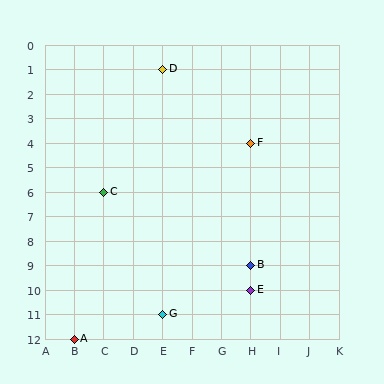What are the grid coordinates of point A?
Point A is at grid coordinates (B, 12).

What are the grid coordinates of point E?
Point E is at grid coordinates (H, 10).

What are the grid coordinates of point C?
Point C is at grid coordinates (C, 6).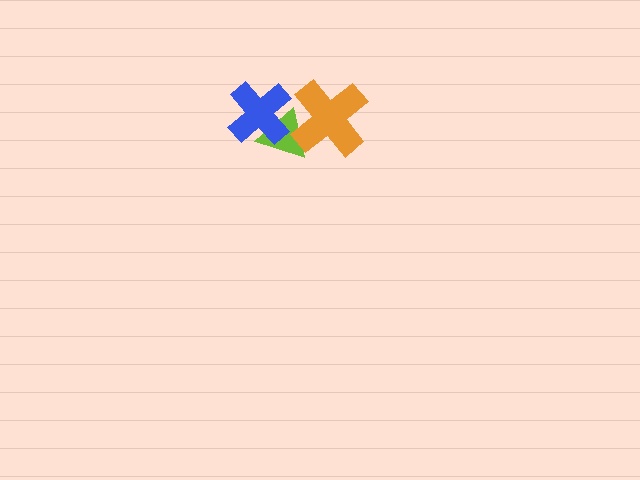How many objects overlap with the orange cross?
1 object overlaps with the orange cross.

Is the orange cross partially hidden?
No, no other shape covers it.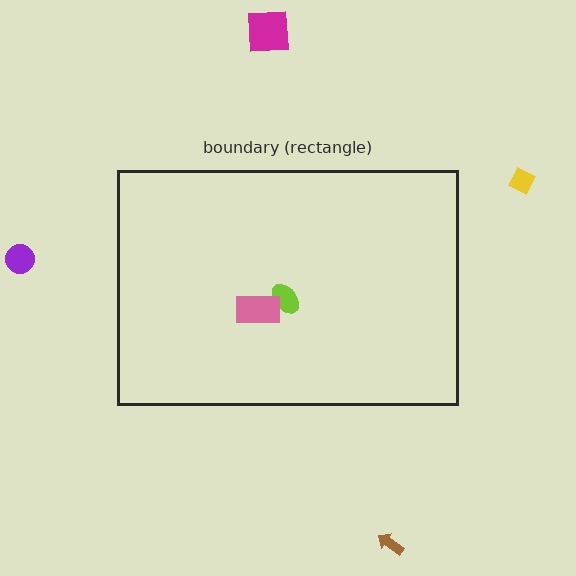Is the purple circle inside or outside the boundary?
Outside.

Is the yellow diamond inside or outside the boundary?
Outside.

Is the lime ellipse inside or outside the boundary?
Inside.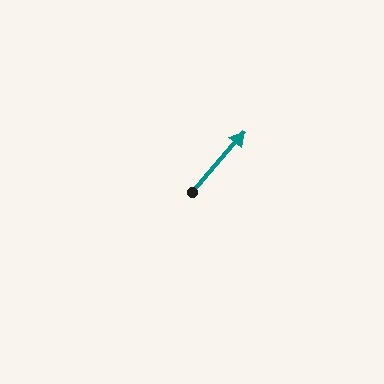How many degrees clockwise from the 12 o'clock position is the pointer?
Approximately 41 degrees.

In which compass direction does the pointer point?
Northeast.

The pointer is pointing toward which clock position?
Roughly 1 o'clock.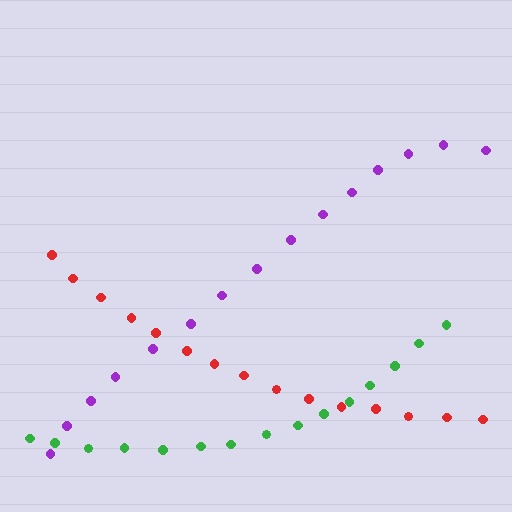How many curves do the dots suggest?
There are 3 distinct paths.